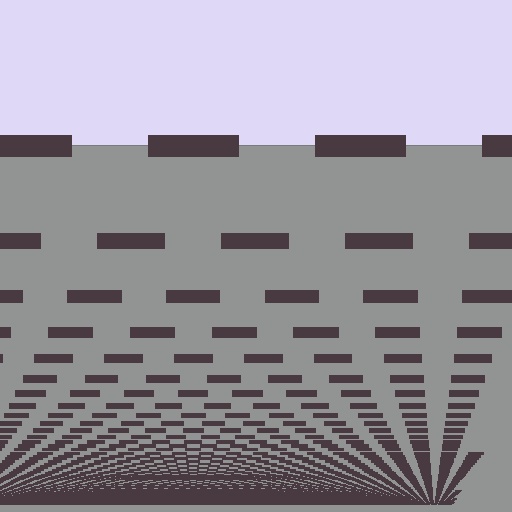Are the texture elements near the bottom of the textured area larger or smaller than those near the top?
Smaller. The gradient is inverted — elements near the bottom are smaller and denser.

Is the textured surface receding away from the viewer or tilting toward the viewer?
The surface appears to tilt toward the viewer. Texture elements get larger and sparser toward the top.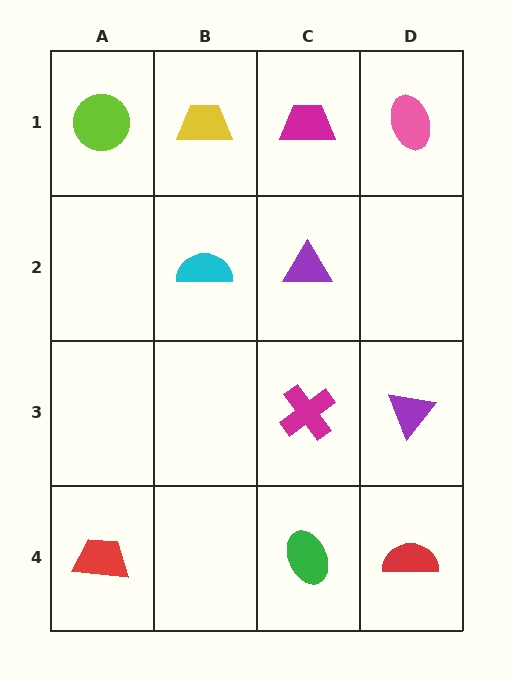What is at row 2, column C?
A purple triangle.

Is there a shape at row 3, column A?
No, that cell is empty.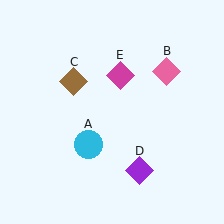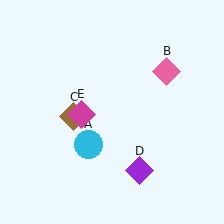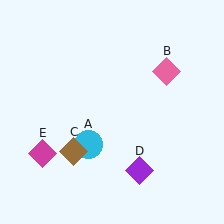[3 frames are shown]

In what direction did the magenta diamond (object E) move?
The magenta diamond (object E) moved down and to the left.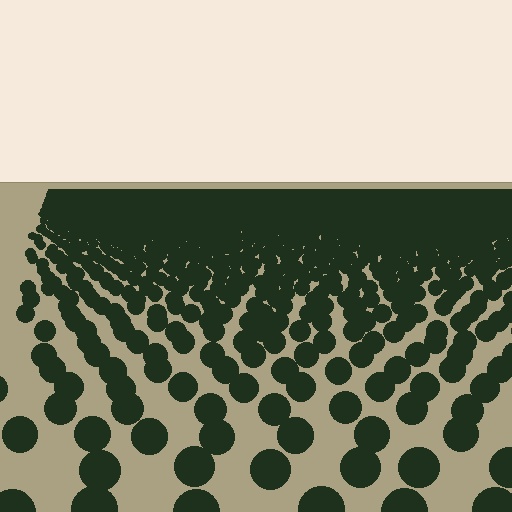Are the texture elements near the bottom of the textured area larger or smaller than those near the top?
Larger. Near the bottom, elements are closer to the viewer and appear at a bigger on-screen size.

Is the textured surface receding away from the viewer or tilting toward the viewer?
The surface is receding away from the viewer. Texture elements get smaller and denser toward the top.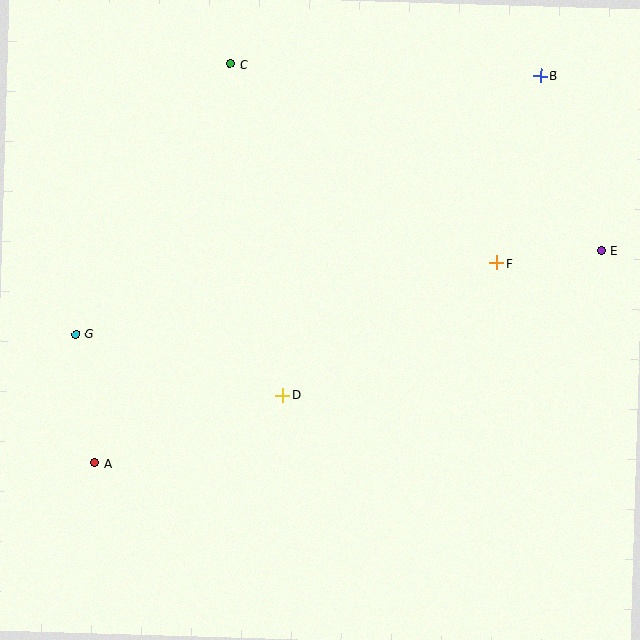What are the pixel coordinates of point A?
Point A is at (95, 463).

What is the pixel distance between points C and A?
The distance between C and A is 422 pixels.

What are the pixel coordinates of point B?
Point B is at (541, 76).